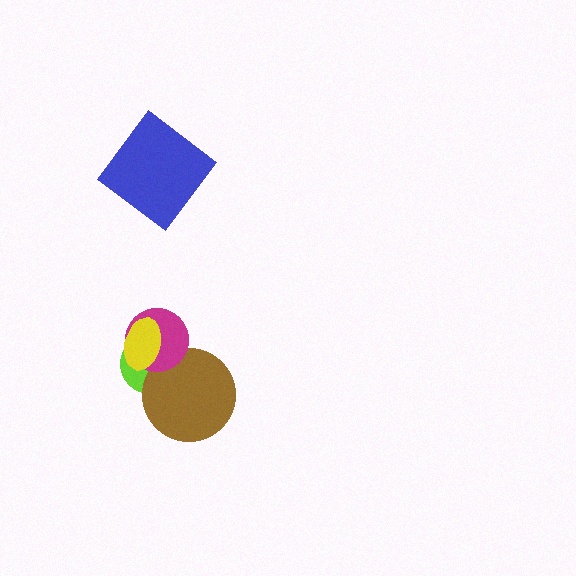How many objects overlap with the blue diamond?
0 objects overlap with the blue diamond.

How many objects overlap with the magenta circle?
3 objects overlap with the magenta circle.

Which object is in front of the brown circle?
The magenta circle is in front of the brown circle.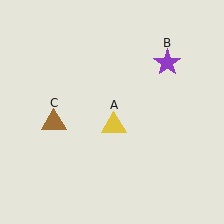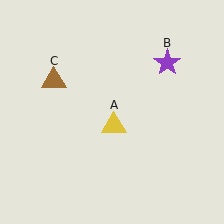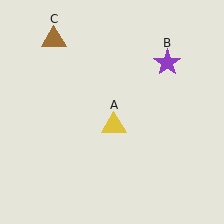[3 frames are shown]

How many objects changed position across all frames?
1 object changed position: brown triangle (object C).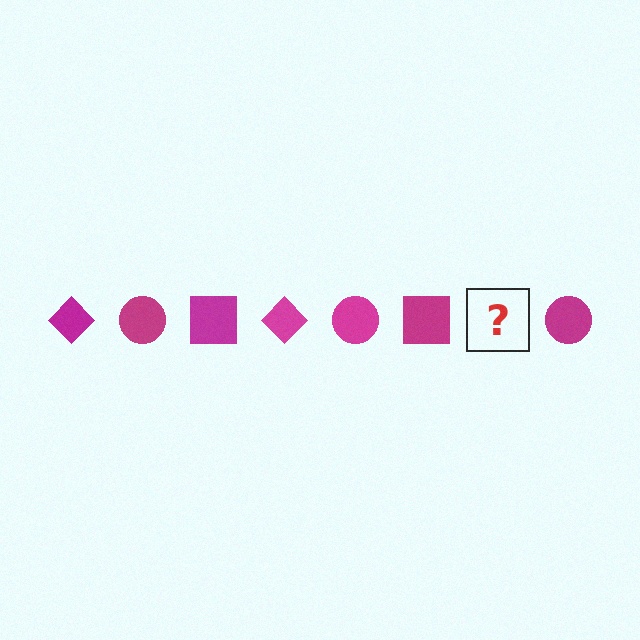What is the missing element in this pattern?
The missing element is a magenta diamond.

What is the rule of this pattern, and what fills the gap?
The rule is that the pattern cycles through diamond, circle, square shapes in magenta. The gap should be filled with a magenta diamond.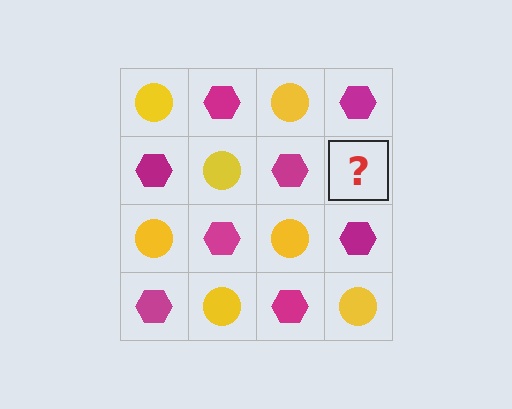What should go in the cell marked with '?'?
The missing cell should contain a yellow circle.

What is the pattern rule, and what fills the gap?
The rule is that it alternates yellow circle and magenta hexagon in a checkerboard pattern. The gap should be filled with a yellow circle.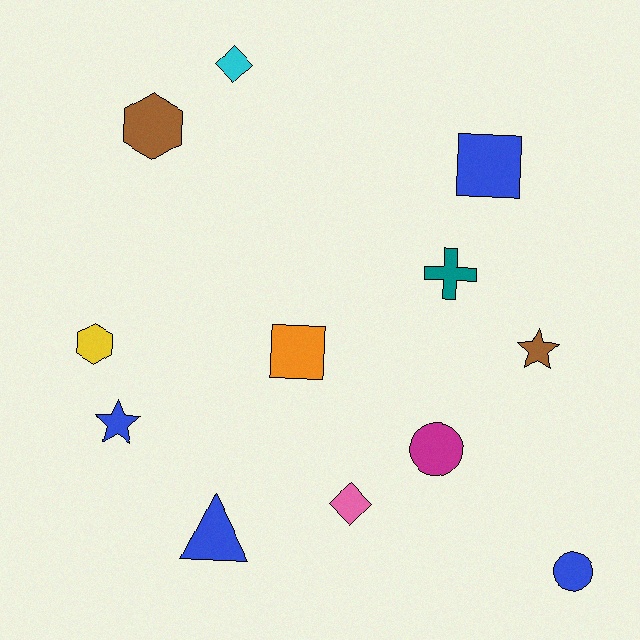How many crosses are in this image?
There is 1 cross.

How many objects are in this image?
There are 12 objects.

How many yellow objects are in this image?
There is 1 yellow object.